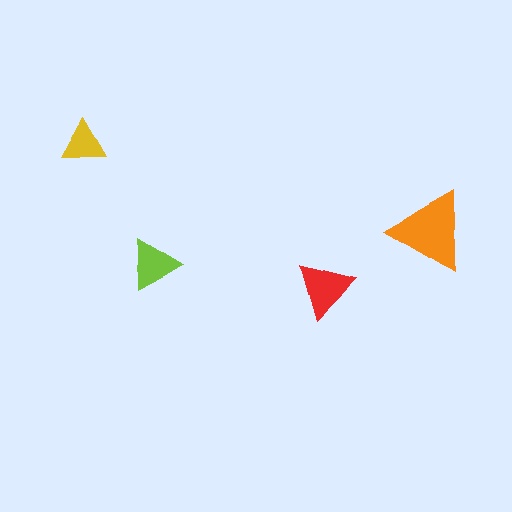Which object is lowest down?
The red triangle is bottommost.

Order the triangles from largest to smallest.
the orange one, the red one, the lime one, the yellow one.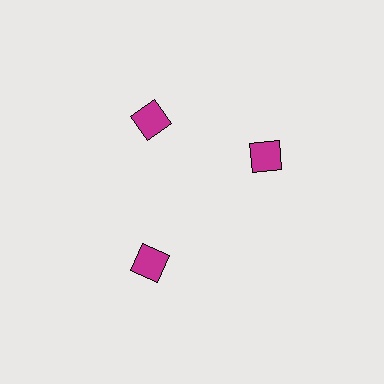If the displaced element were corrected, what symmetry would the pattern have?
It would have 3-fold rotational symmetry — the pattern would map onto itself every 120 degrees.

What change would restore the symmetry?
The symmetry would be restored by rotating it back into even spacing with its neighbors so that all 3 squares sit at equal angles and equal distance from the center.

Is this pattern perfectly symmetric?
No. The 3 magenta squares are arranged in a ring, but one element near the 3 o'clock position is rotated out of alignment along the ring, breaking the 3-fold rotational symmetry.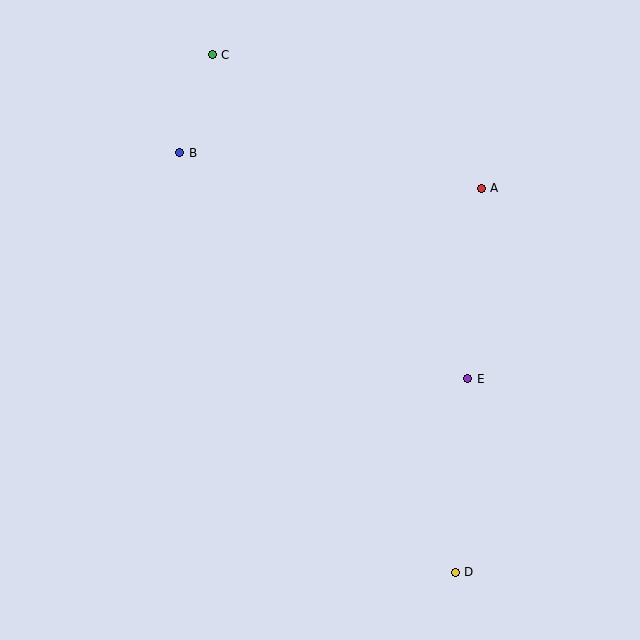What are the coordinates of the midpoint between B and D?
The midpoint between B and D is at (317, 362).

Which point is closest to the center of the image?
Point E at (468, 379) is closest to the center.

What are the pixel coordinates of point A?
Point A is at (481, 188).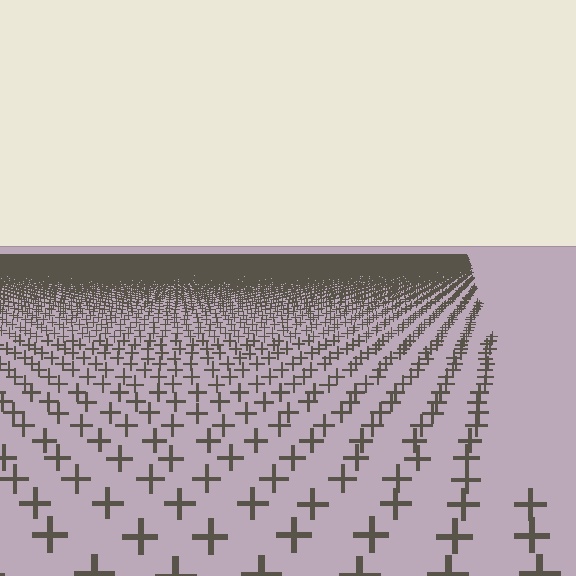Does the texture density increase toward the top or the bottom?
Density increases toward the top.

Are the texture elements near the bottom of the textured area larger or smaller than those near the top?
Larger. Near the bottom, elements are closer to the viewer and appear at a bigger on-screen size.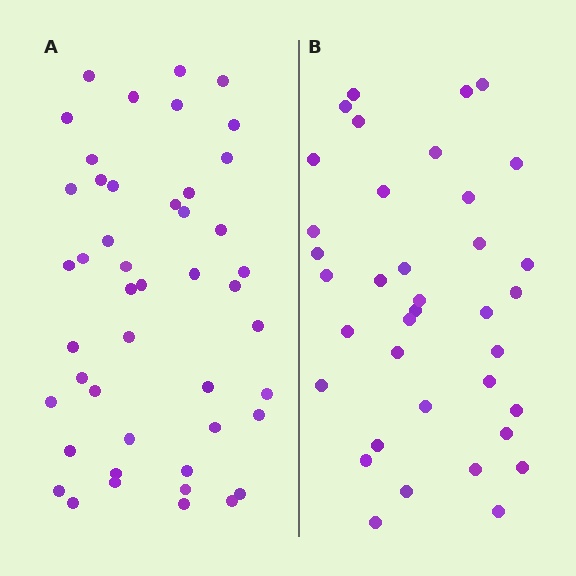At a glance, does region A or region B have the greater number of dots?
Region A (the left region) has more dots.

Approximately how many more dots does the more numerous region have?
Region A has roughly 8 or so more dots than region B.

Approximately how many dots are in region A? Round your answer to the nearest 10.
About 50 dots. (The exact count is 46, which rounds to 50.)